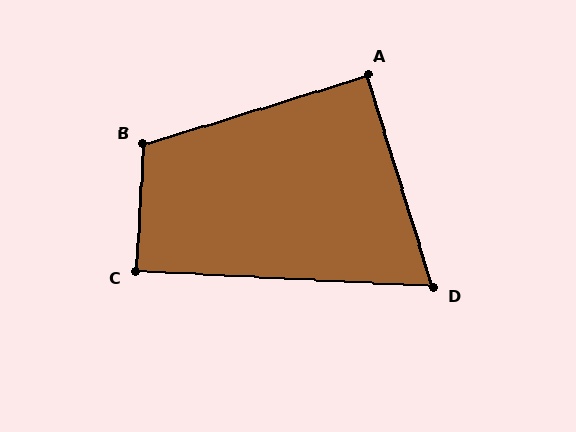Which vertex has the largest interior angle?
B, at approximately 110 degrees.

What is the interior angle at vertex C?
Approximately 90 degrees (approximately right).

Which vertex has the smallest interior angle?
D, at approximately 70 degrees.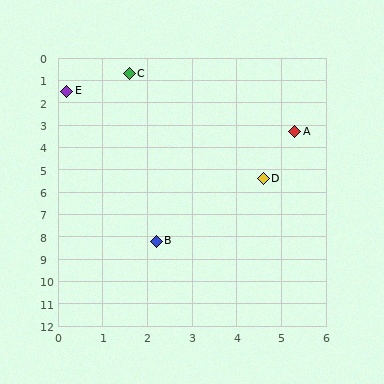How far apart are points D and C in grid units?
Points D and C are about 5.6 grid units apart.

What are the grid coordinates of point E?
Point E is at approximately (0.2, 1.5).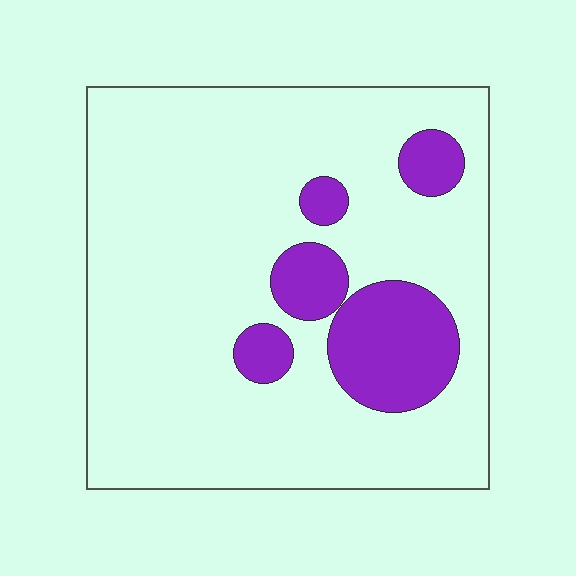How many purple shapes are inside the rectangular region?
5.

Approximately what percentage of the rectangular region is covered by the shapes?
Approximately 15%.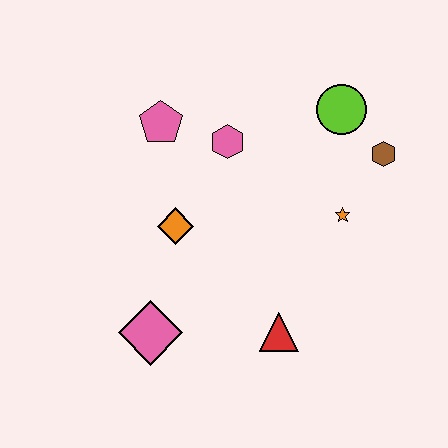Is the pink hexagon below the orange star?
No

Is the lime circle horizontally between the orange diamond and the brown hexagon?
Yes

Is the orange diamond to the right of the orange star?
No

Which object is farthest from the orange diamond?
The brown hexagon is farthest from the orange diamond.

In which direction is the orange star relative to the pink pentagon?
The orange star is to the right of the pink pentagon.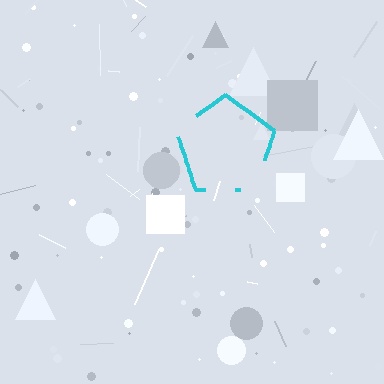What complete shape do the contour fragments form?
The contour fragments form a pentagon.